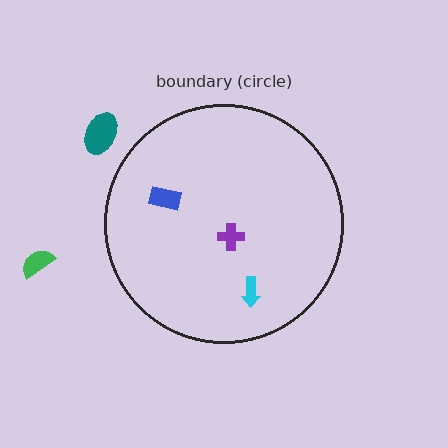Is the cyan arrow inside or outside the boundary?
Inside.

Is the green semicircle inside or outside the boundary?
Outside.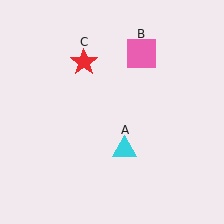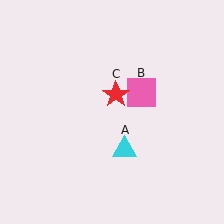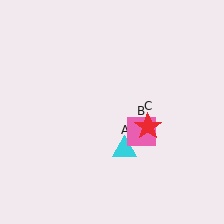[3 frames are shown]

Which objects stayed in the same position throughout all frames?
Cyan triangle (object A) remained stationary.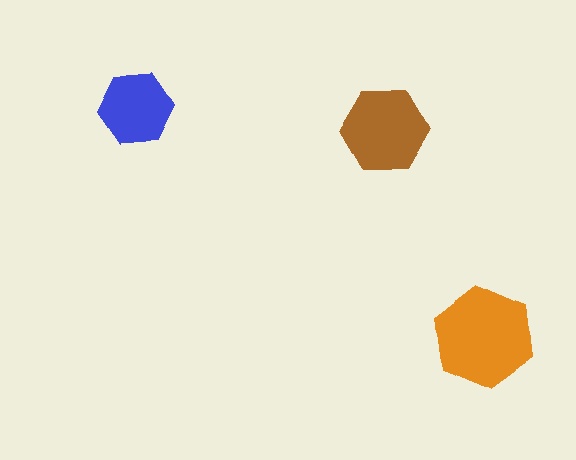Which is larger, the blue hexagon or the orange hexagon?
The orange one.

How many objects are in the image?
There are 3 objects in the image.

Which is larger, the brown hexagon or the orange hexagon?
The orange one.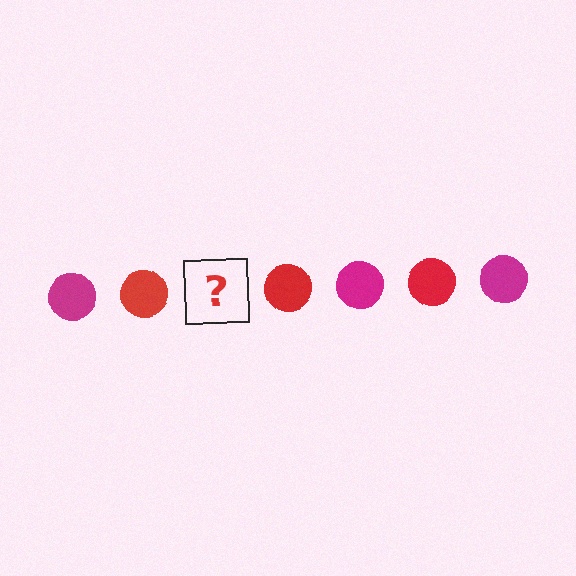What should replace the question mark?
The question mark should be replaced with a magenta circle.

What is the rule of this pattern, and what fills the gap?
The rule is that the pattern cycles through magenta, red circles. The gap should be filled with a magenta circle.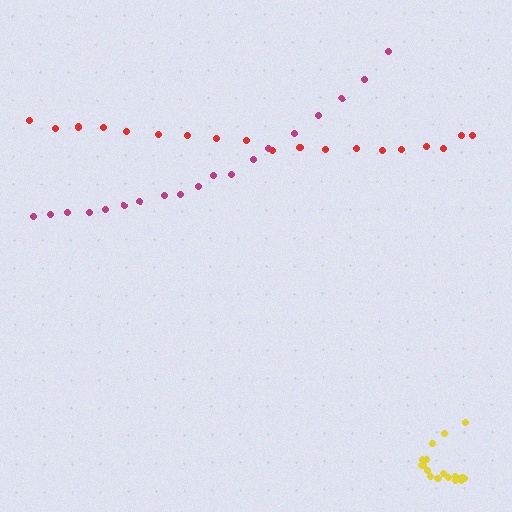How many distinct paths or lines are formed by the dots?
There are 3 distinct paths.